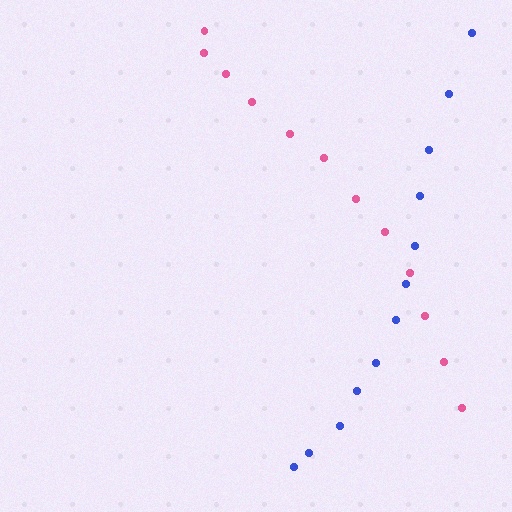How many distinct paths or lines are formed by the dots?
There are 2 distinct paths.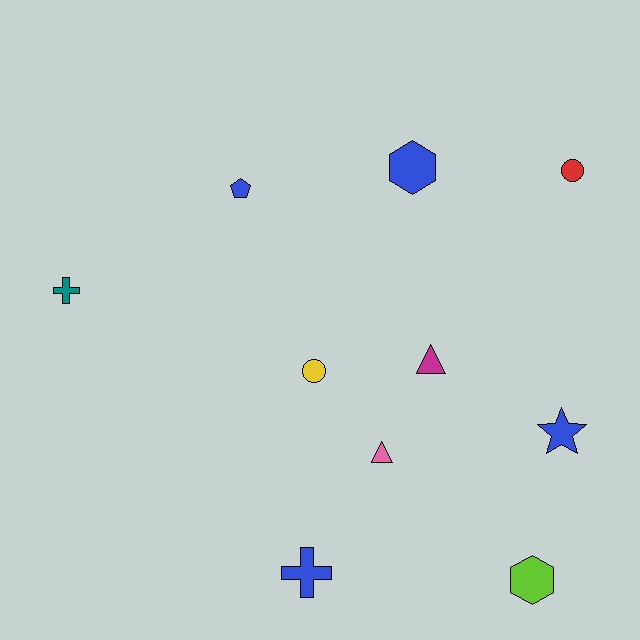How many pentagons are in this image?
There is 1 pentagon.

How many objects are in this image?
There are 10 objects.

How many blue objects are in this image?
There are 4 blue objects.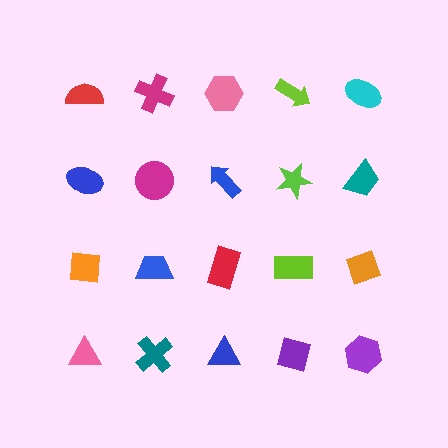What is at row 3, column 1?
An orange square.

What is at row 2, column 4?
A lime star.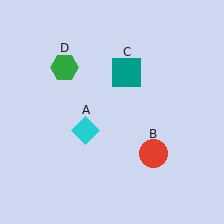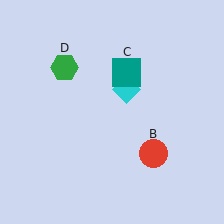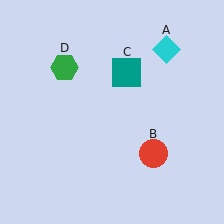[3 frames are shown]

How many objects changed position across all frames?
1 object changed position: cyan diamond (object A).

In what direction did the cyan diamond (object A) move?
The cyan diamond (object A) moved up and to the right.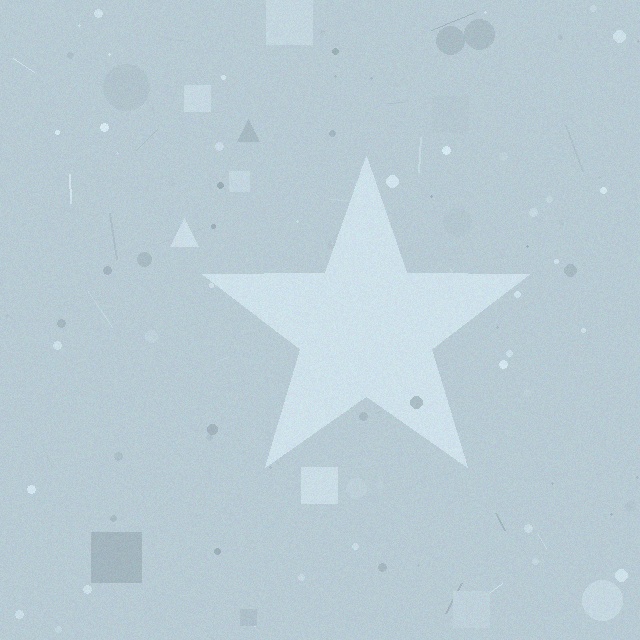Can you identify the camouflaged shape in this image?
The camouflaged shape is a star.